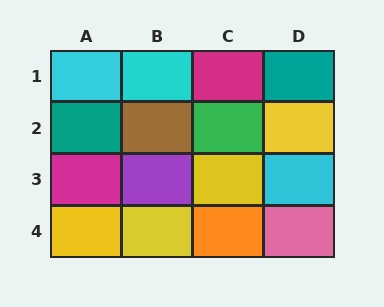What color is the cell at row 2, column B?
Brown.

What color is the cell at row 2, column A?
Teal.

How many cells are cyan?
3 cells are cyan.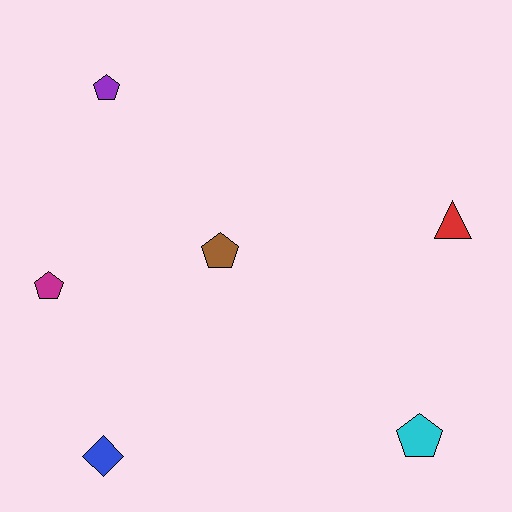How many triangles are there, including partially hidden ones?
There is 1 triangle.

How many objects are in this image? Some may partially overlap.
There are 6 objects.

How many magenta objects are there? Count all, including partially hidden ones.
There is 1 magenta object.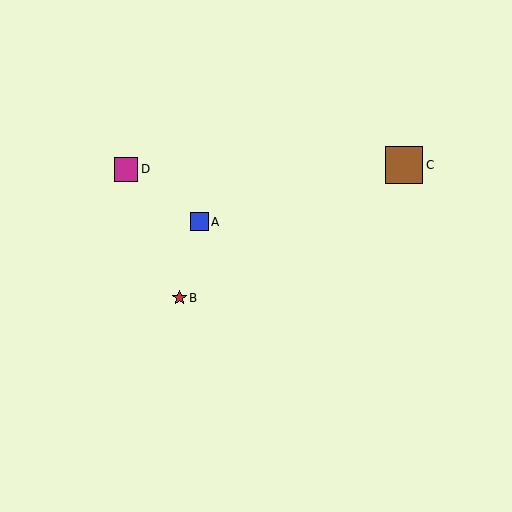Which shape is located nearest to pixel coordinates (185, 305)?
The red star (labeled B) at (179, 298) is nearest to that location.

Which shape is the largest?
The brown square (labeled C) is the largest.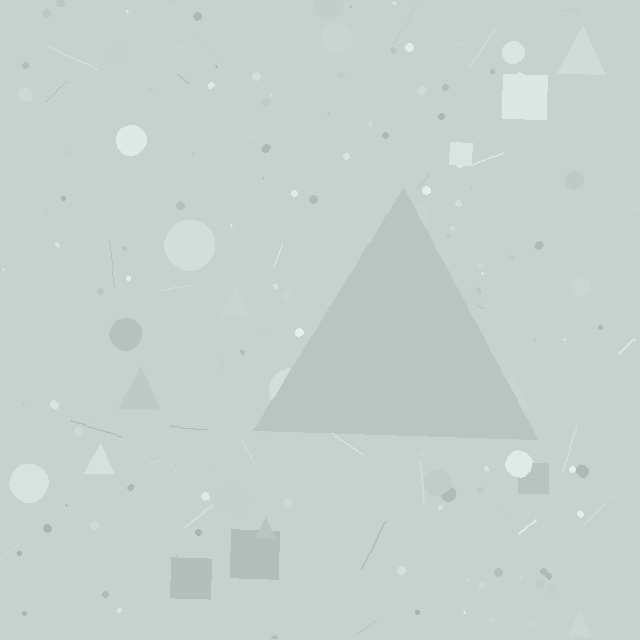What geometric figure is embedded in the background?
A triangle is embedded in the background.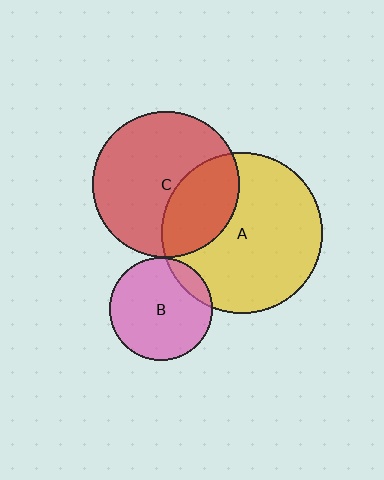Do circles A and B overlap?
Yes.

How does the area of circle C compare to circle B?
Approximately 2.0 times.